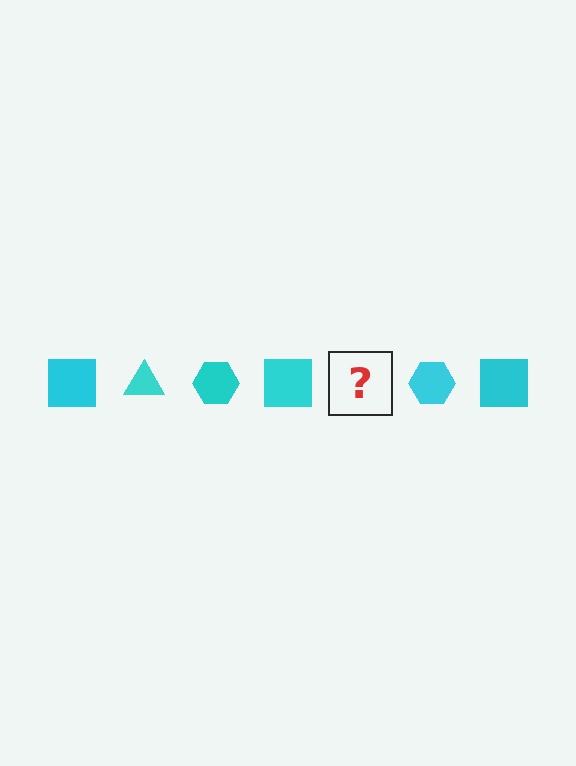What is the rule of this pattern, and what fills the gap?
The rule is that the pattern cycles through square, triangle, hexagon shapes in cyan. The gap should be filled with a cyan triangle.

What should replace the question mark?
The question mark should be replaced with a cyan triangle.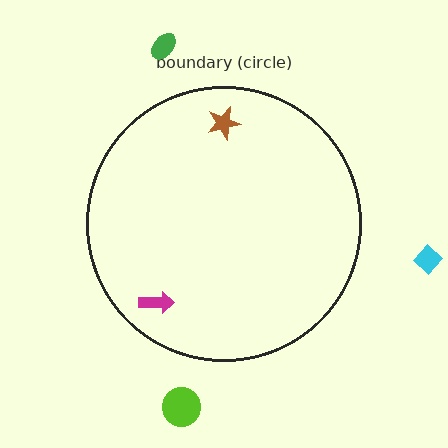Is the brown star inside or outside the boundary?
Inside.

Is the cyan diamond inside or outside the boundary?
Outside.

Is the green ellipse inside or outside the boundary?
Outside.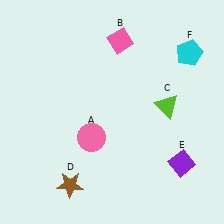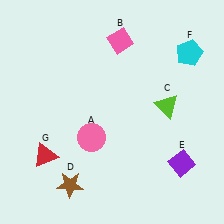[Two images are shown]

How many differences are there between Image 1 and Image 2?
There is 1 difference between the two images.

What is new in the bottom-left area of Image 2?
A red triangle (G) was added in the bottom-left area of Image 2.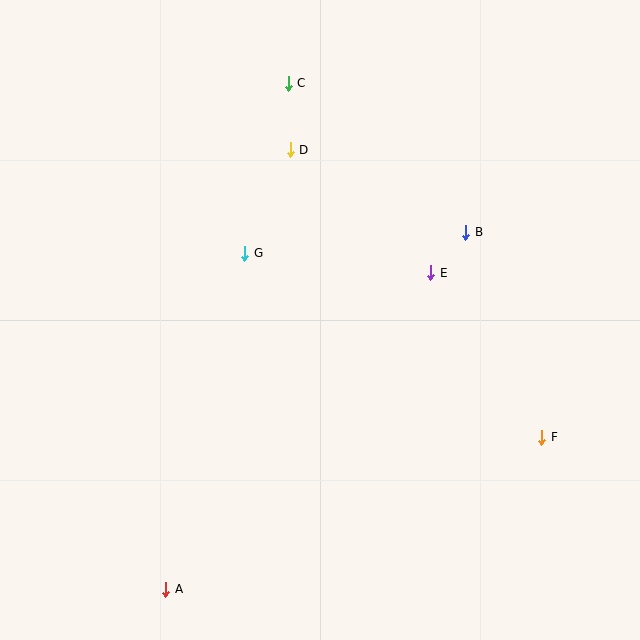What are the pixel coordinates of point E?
Point E is at (431, 273).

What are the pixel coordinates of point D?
Point D is at (290, 150).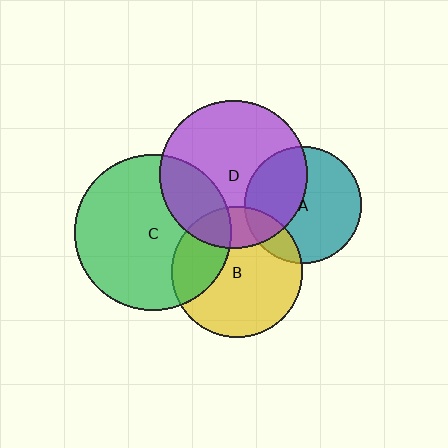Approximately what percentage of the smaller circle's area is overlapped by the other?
Approximately 30%.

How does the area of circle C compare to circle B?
Approximately 1.4 times.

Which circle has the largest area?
Circle C (green).